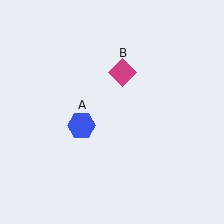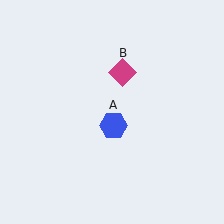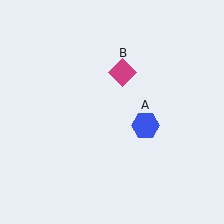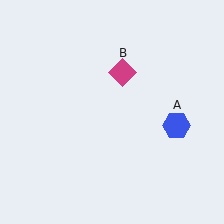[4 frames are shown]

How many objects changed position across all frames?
1 object changed position: blue hexagon (object A).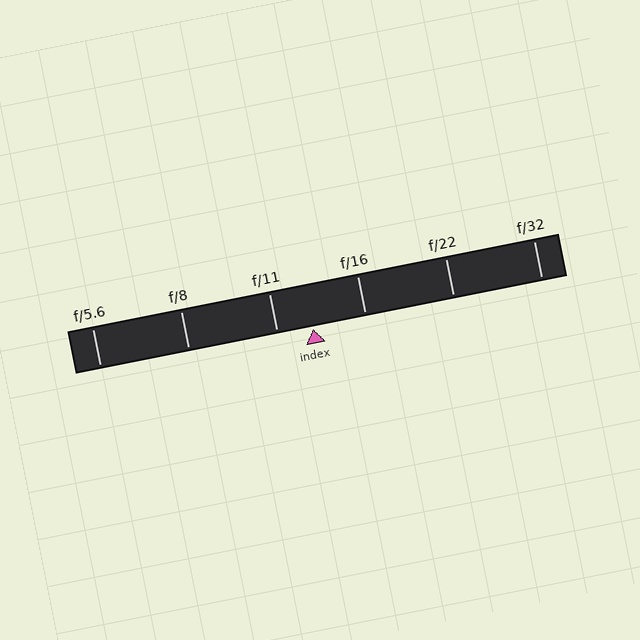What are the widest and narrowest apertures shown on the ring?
The widest aperture shown is f/5.6 and the narrowest is f/32.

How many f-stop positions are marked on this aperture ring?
There are 6 f-stop positions marked.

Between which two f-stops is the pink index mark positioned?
The index mark is between f/11 and f/16.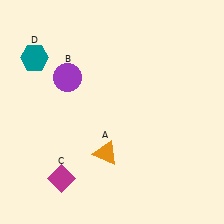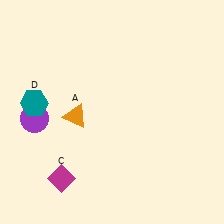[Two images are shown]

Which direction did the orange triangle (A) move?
The orange triangle (A) moved up.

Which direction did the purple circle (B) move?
The purple circle (B) moved down.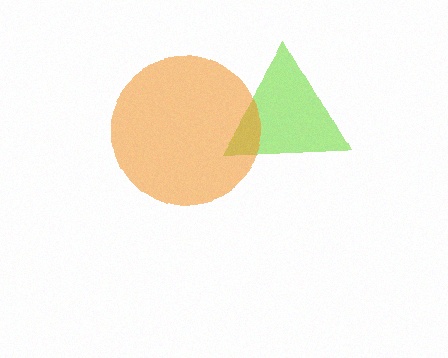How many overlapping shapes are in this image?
There are 2 overlapping shapes in the image.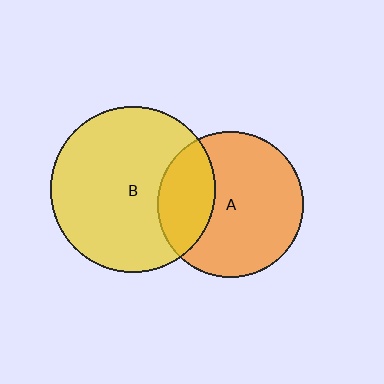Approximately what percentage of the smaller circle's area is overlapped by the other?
Approximately 30%.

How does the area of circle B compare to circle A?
Approximately 1.3 times.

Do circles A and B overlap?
Yes.